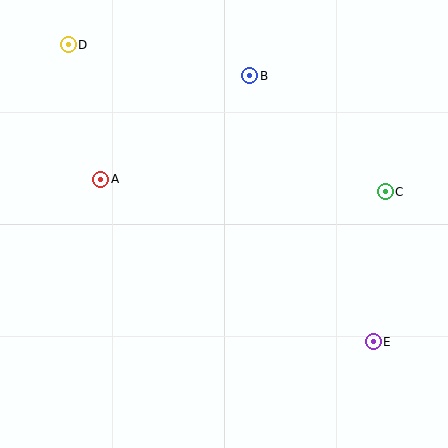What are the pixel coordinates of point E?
Point E is at (373, 342).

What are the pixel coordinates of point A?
Point A is at (101, 179).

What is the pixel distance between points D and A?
The distance between D and A is 138 pixels.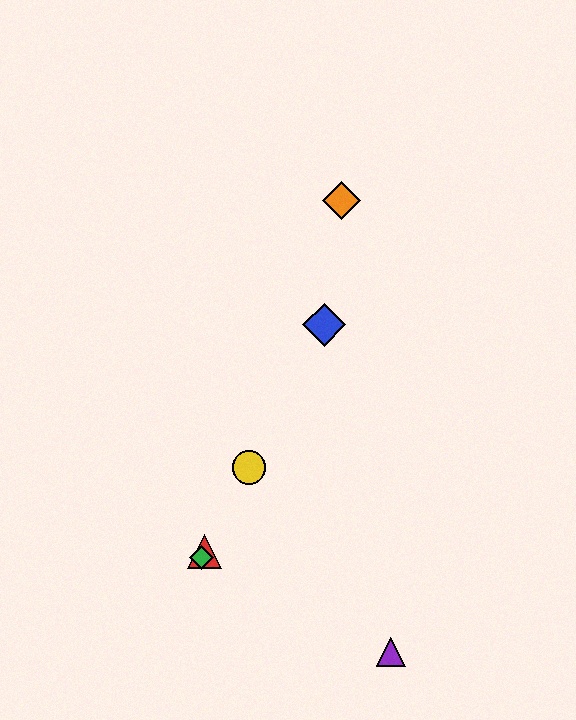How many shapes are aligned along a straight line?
4 shapes (the red triangle, the blue diamond, the green diamond, the yellow circle) are aligned along a straight line.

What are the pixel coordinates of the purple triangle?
The purple triangle is at (391, 652).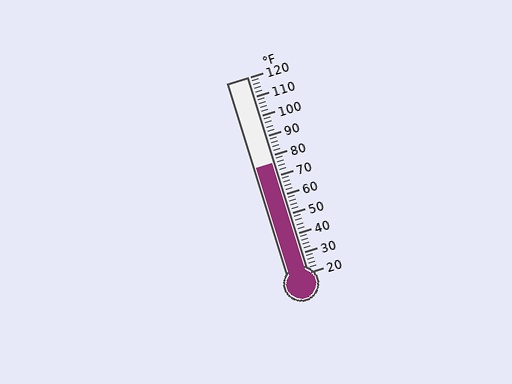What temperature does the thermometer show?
The thermometer shows approximately 76°F.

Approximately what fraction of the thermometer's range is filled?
The thermometer is filled to approximately 55% of its range.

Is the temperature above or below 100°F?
The temperature is below 100°F.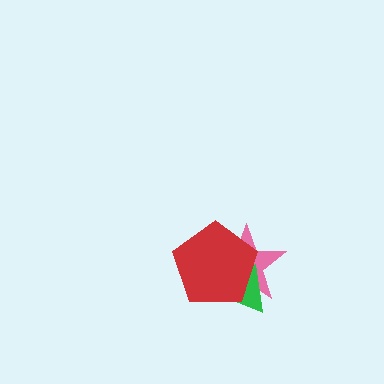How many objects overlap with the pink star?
2 objects overlap with the pink star.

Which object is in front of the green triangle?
The red pentagon is in front of the green triangle.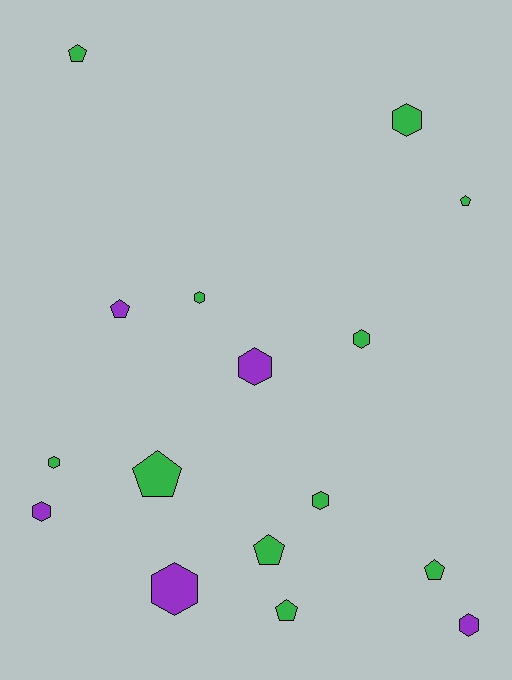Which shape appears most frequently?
Hexagon, with 9 objects.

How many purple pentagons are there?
There is 1 purple pentagon.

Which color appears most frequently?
Green, with 11 objects.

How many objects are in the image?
There are 16 objects.